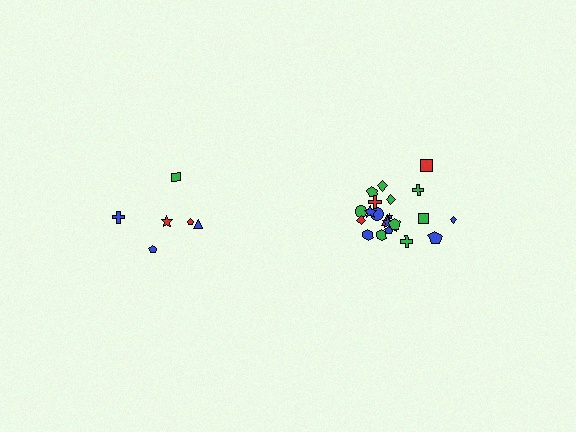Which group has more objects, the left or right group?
The right group.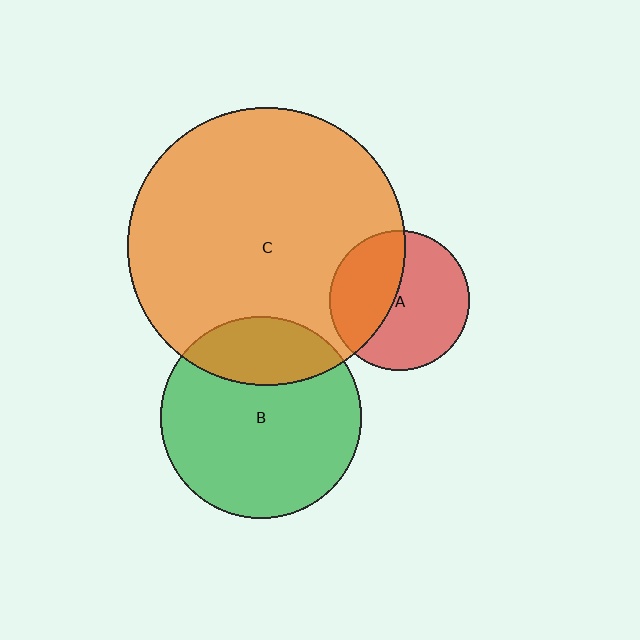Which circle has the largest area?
Circle C (orange).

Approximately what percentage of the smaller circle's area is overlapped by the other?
Approximately 40%.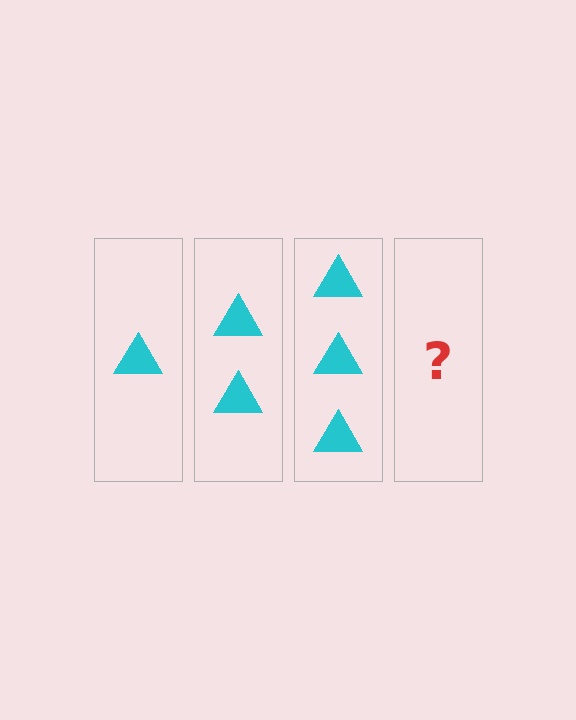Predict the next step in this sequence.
The next step is 4 triangles.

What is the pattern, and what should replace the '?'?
The pattern is that each step adds one more triangle. The '?' should be 4 triangles.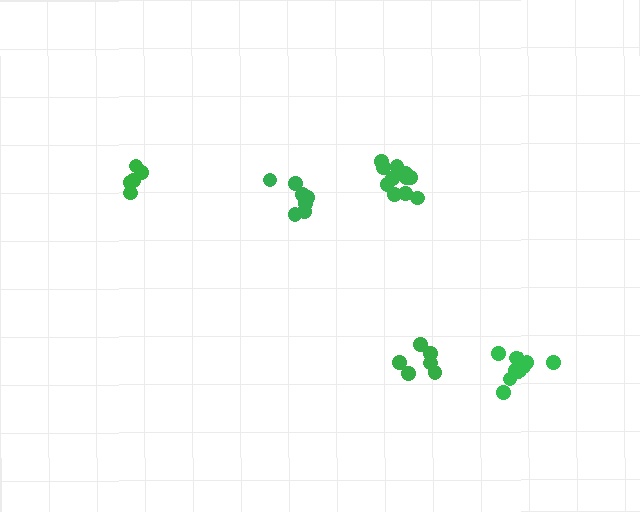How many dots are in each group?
Group 1: 5 dots, Group 2: 11 dots, Group 3: 11 dots, Group 4: 6 dots, Group 5: 7 dots (40 total).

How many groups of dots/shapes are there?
There are 5 groups.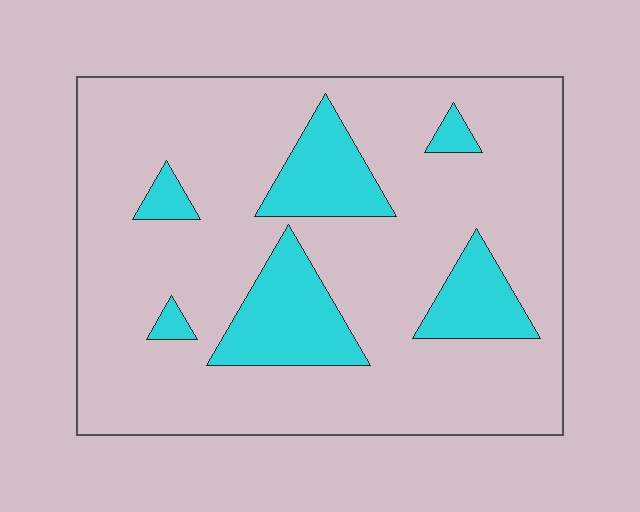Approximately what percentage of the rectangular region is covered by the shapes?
Approximately 20%.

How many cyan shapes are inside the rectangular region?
6.